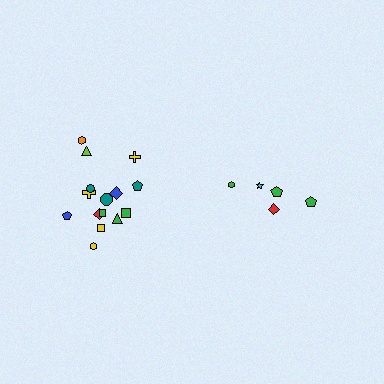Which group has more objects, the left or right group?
The left group.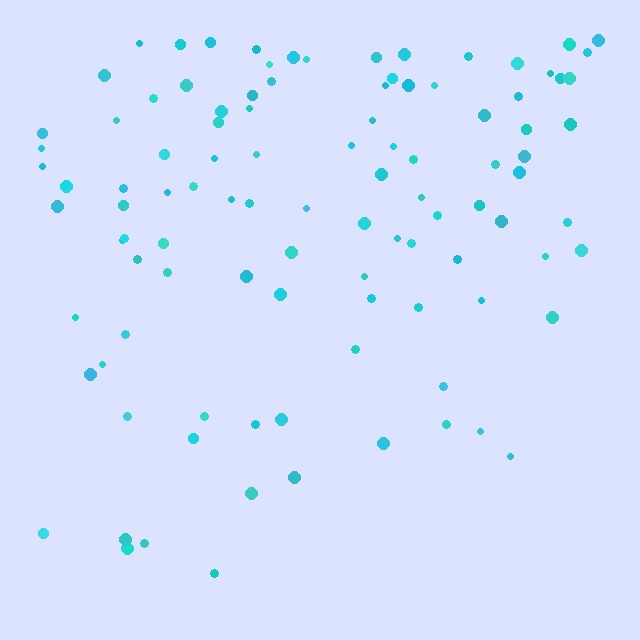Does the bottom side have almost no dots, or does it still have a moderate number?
Still a moderate number, just noticeably fewer than the top.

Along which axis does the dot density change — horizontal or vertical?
Vertical.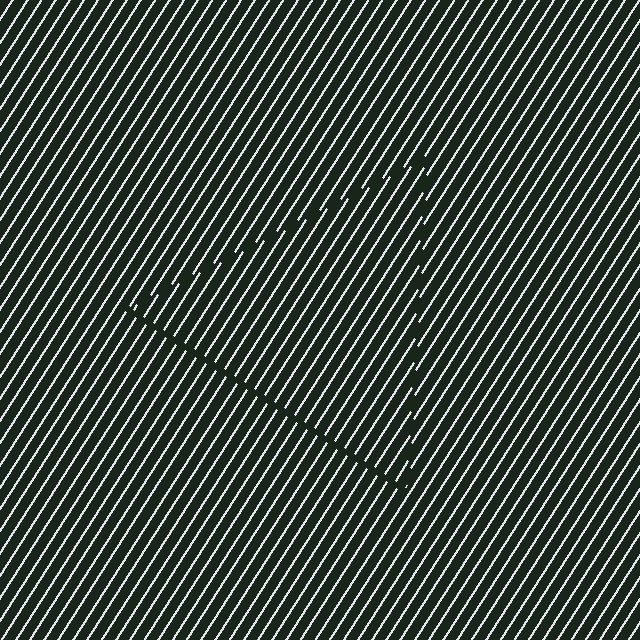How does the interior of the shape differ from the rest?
The interior of the shape contains the same grating, shifted by half a period — the contour is defined by the phase discontinuity where line-ends from the inner and outer gratings abut.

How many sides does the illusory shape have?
3 sides — the line-ends trace a triangle.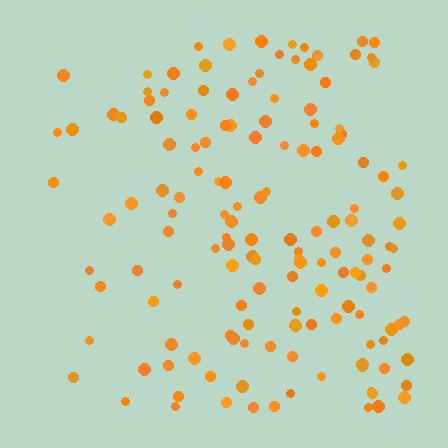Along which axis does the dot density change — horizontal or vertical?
Horizontal.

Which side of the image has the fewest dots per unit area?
The left.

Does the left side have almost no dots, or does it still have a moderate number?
Still a moderate number, just noticeably fewer than the right.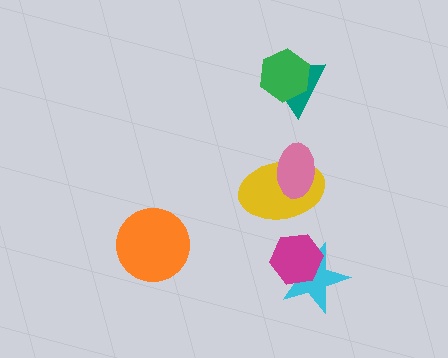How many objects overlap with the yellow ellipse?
1 object overlaps with the yellow ellipse.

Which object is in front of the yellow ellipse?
The pink ellipse is in front of the yellow ellipse.